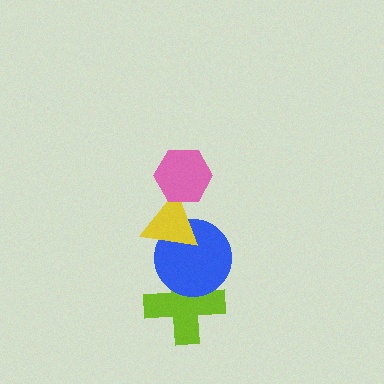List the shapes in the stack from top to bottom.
From top to bottom: the pink hexagon, the yellow triangle, the blue circle, the lime cross.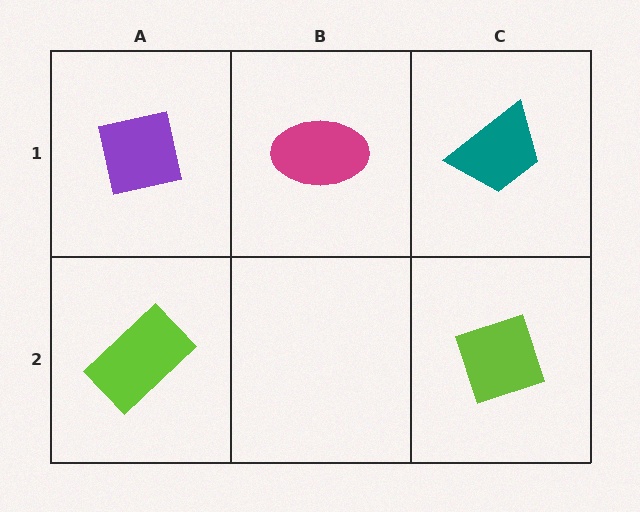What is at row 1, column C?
A teal trapezoid.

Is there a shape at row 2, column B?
No, that cell is empty.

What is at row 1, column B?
A magenta ellipse.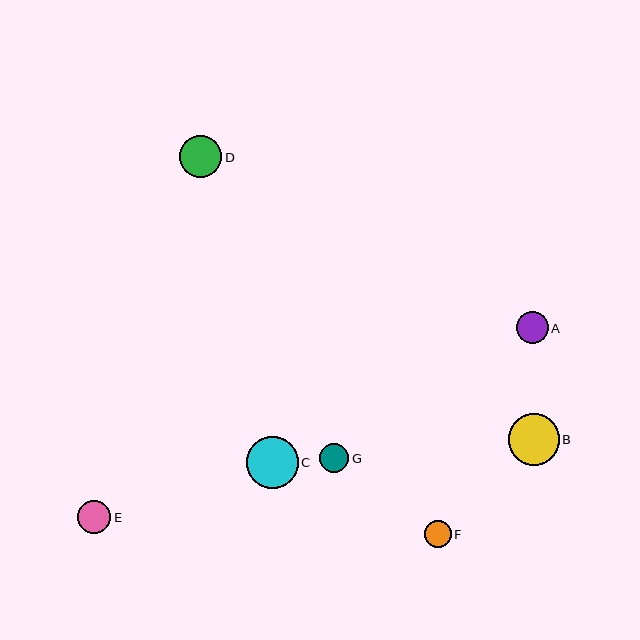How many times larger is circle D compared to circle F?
Circle D is approximately 1.6 times the size of circle F.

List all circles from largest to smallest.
From largest to smallest: C, B, D, E, A, G, F.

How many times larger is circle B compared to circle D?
Circle B is approximately 1.2 times the size of circle D.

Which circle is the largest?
Circle C is the largest with a size of approximately 52 pixels.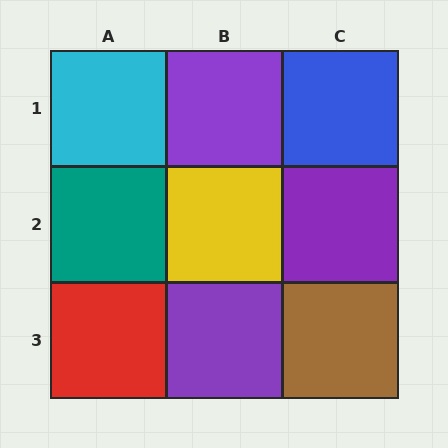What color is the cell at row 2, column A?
Teal.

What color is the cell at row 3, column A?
Red.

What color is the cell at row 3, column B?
Purple.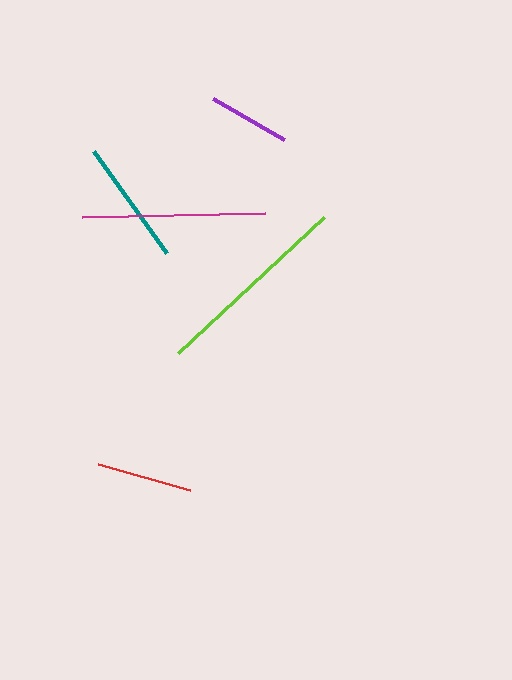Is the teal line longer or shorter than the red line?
The teal line is longer than the red line.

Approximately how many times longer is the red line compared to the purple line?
The red line is approximately 1.2 times the length of the purple line.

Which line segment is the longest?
The lime line is the longest at approximately 200 pixels.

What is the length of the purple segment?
The purple segment is approximately 82 pixels long.